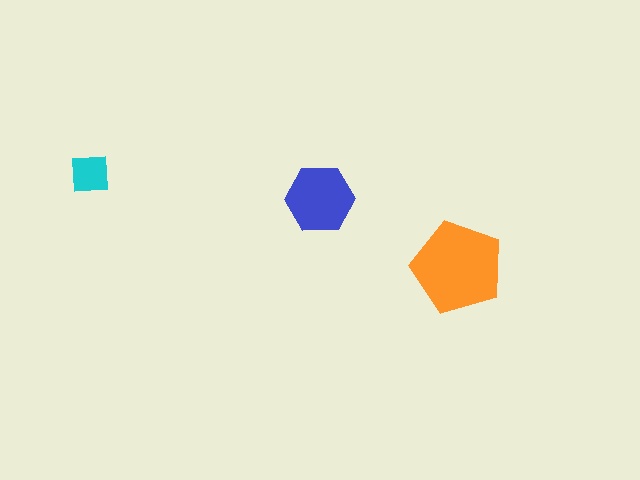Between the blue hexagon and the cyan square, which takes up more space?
The blue hexagon.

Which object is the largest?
The orange pentagon.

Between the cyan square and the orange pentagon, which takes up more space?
The orange pentagon.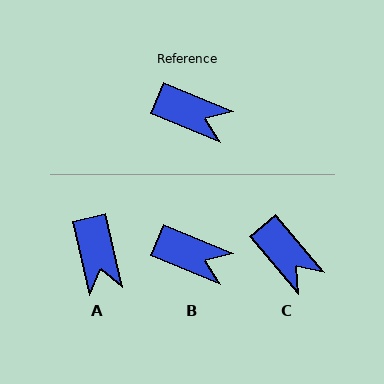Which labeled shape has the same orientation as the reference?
B.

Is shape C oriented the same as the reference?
No, it is off by about 28 degrees.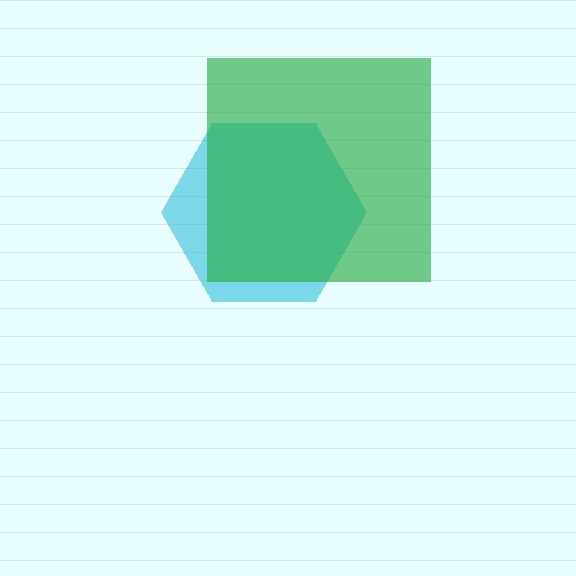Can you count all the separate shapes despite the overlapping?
Yes, there are 2 separate shapes.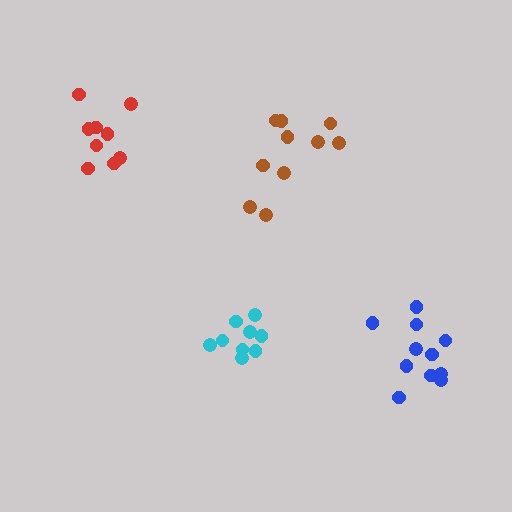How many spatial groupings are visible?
There are 4 spatial groupings.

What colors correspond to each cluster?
The clusters are colored: red, blue, brown, cyan.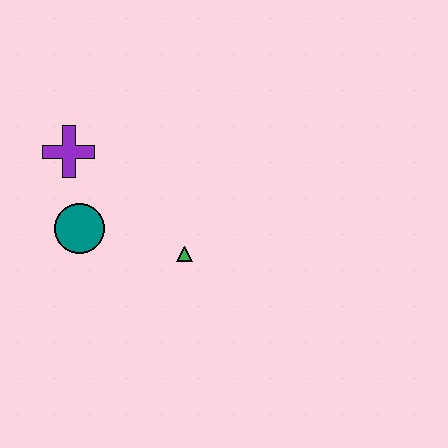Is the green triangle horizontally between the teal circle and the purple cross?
No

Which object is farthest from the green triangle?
The purple cross is farthest from the green triangle.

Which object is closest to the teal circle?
The purple cross is closest to the teal circle.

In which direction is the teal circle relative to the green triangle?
The teal circle is to the left of the green triangle.